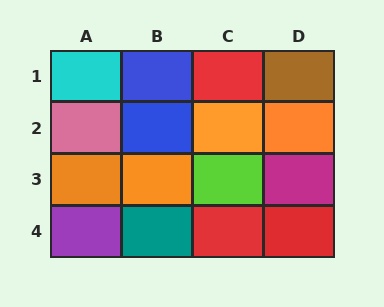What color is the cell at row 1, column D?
Brown.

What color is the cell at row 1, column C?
Red.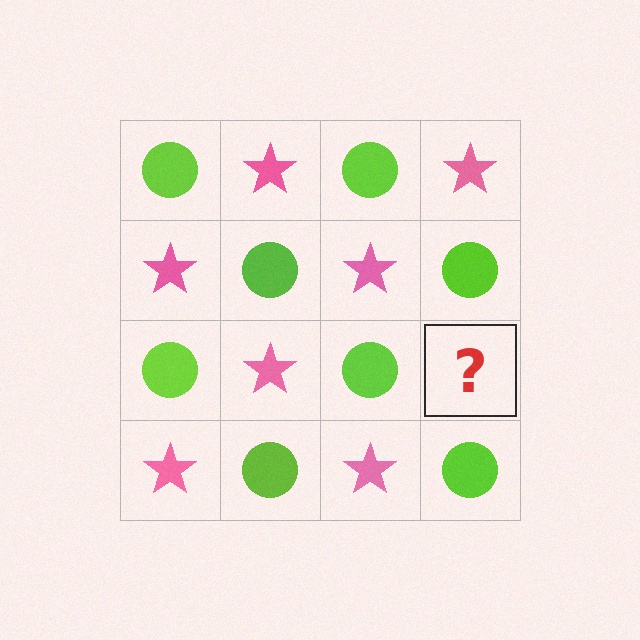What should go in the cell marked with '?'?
The missing cell should contain a pink star.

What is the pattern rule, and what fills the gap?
The rule is that it alternates lime circle and pink star in a checkerboard pattern. The gap should be filled with a pink star.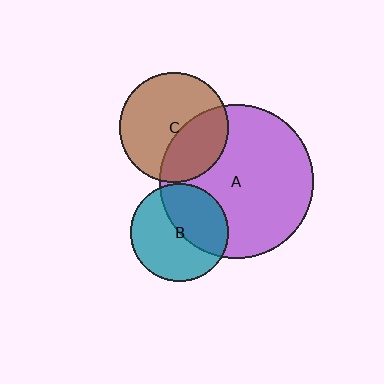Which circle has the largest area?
Circle A (purple).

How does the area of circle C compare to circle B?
Approximately 1.3 times.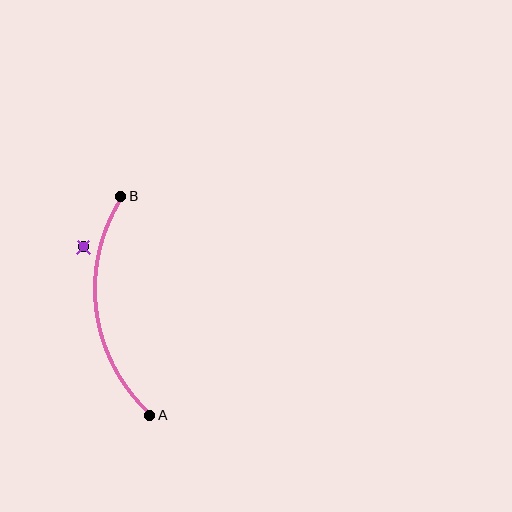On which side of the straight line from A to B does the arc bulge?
The arc bulges to the left of the straight line connecting A and B.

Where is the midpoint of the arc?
The arc midpoint is the point on the curve farthest from the straight line joining A and B. It sits to the left of that line.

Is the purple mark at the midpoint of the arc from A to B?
No — the purple mark does not lie on the arc at all. It sits slightly outside the curve.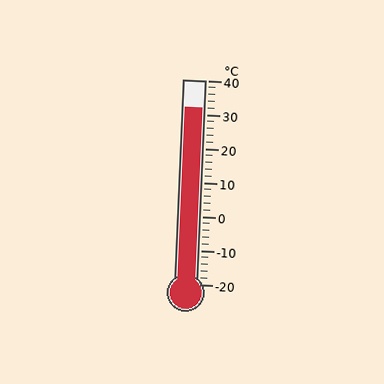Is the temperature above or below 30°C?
The temperature is above 30°C.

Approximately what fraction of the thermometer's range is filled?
The thermometer is filled to approximately 85% of its range.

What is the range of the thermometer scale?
The thermometer scale ranges from -20°C to 40°C.